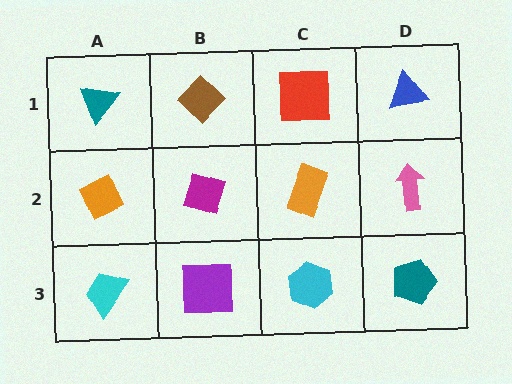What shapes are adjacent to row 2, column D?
A blue triangle (row 1, column D), a teal pentagon (row 3, column D), an orange rectangle (row 2, column C).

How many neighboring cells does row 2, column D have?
3.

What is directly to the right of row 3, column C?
A teal pentagon.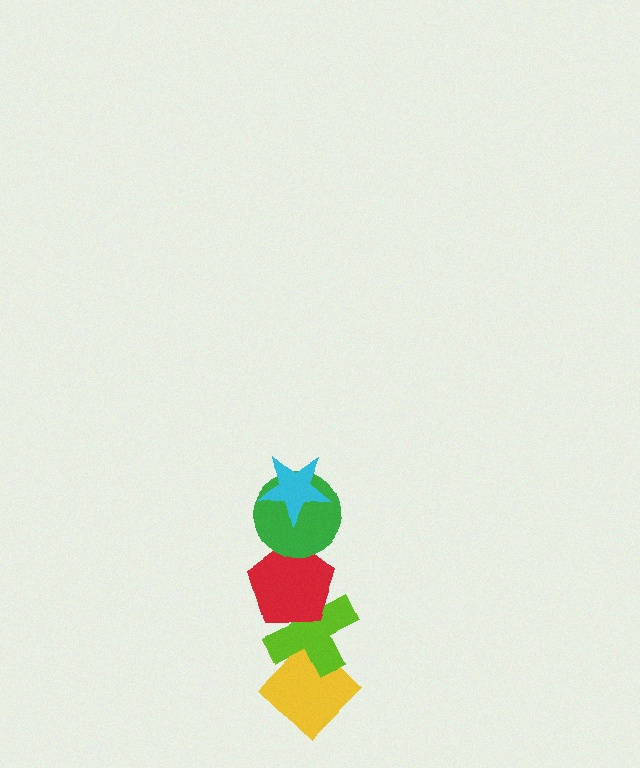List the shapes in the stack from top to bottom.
From top to bottom: the cyan star, the green circle, the red pentagon, the lime cross, the yellow diamond.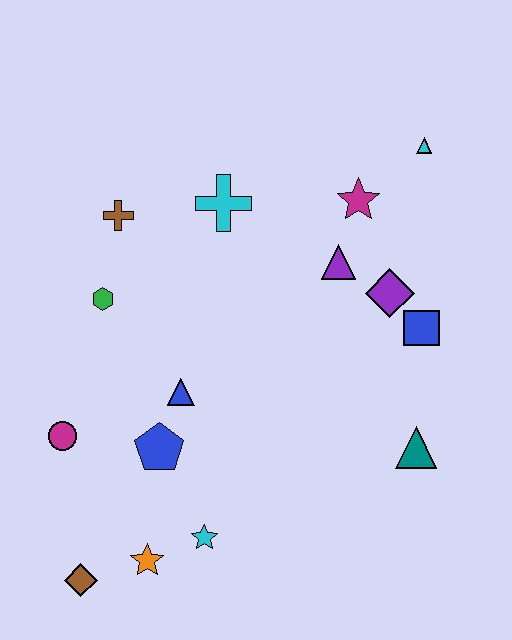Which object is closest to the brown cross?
The green hexagon is closest to the brown cross.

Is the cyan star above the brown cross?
No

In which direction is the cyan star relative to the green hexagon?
The cyan star is below the green hexagon.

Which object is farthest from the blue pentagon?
The cyan triangle is farthest from the blue pentagon.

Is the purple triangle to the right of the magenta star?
No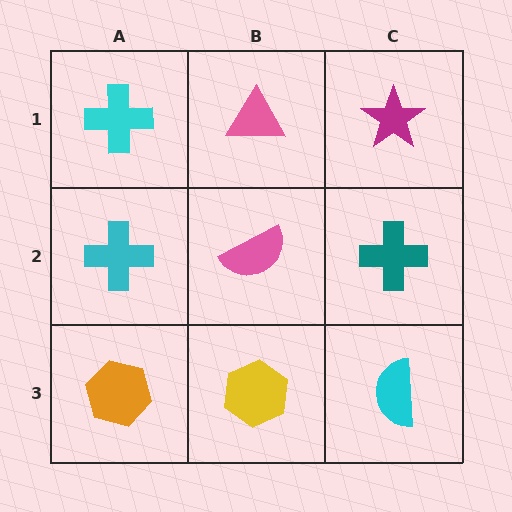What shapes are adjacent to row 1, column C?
A teal cross (row 2, column C), a pink triangle (row 1, column B).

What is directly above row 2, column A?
A cyan cross.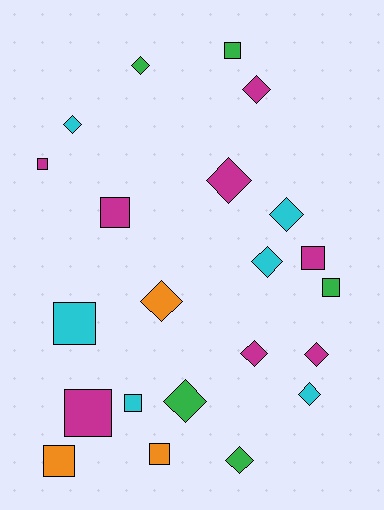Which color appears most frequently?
Magenta, with 8 objects.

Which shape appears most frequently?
Diamond, with 12 objects.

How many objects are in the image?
There are 22 objects.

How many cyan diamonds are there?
There are 4 cyan diamonds.